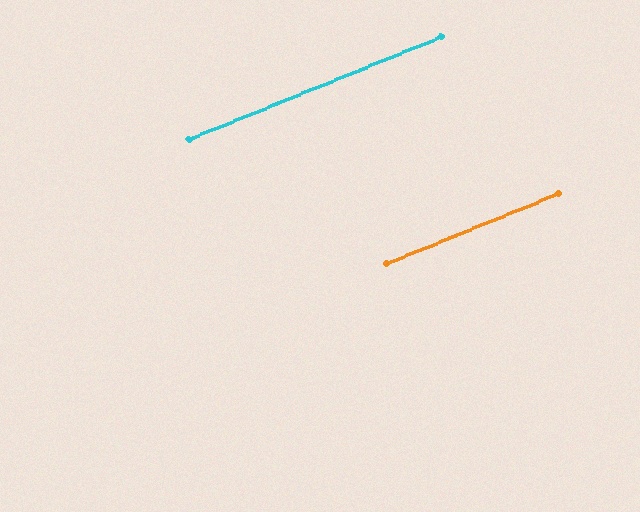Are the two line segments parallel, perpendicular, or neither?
Parallel — their directions differ by only 0.3°.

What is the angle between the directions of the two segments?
Approximately 0 degrees.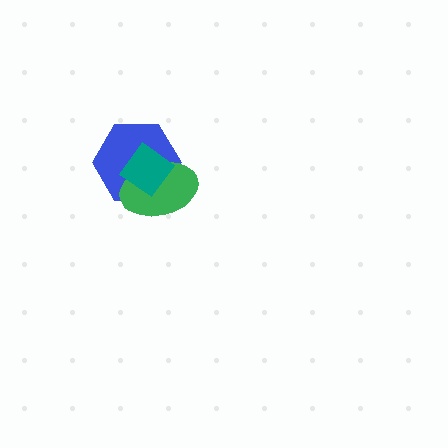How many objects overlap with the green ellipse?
2 objects overlap with the green ellipse.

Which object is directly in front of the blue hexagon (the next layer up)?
The green ellipse is directly in front of the blue hexagon.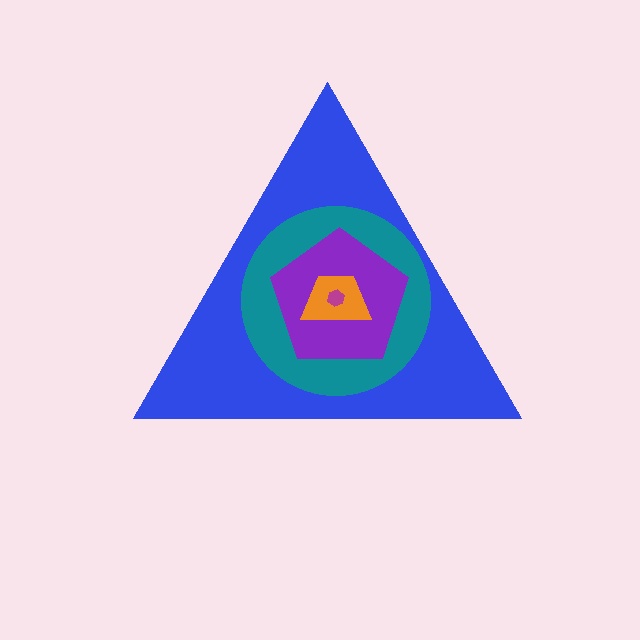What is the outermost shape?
The blue triangle.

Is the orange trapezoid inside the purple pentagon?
Yes.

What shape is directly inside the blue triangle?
The teal circle.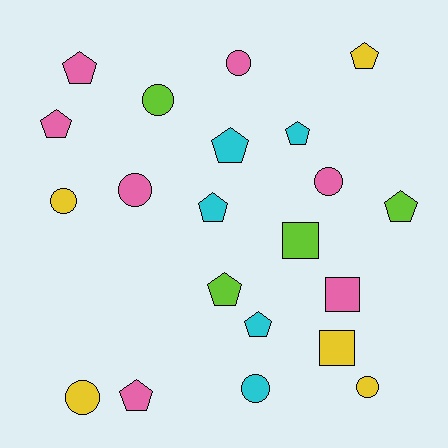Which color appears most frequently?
Pink, with 7 objects.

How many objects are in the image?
There are 21 objects.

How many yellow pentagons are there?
There is 1 yellow pentagon.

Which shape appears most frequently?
Pentagon, with 10 objects.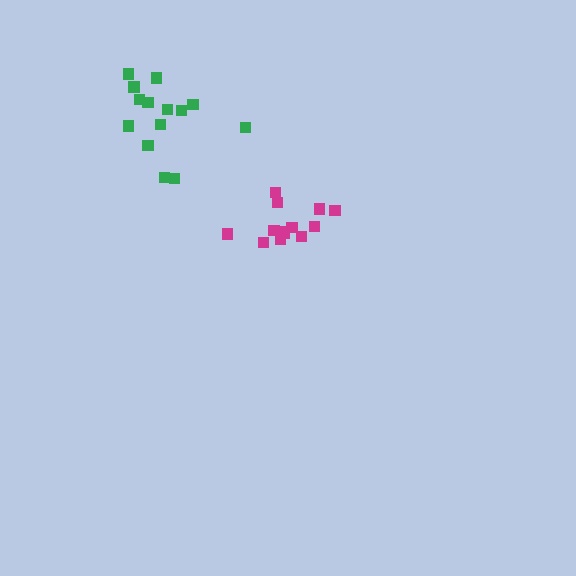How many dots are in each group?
Group 1: 14 dots, Group 2: 13 dots (27 total).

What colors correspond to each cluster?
The clusters are colored: green, magenta.